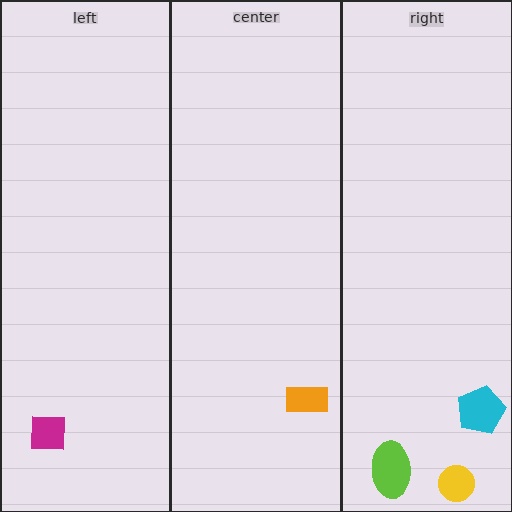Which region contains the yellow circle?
The right region.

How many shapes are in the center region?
1.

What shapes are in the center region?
The orange rectangle.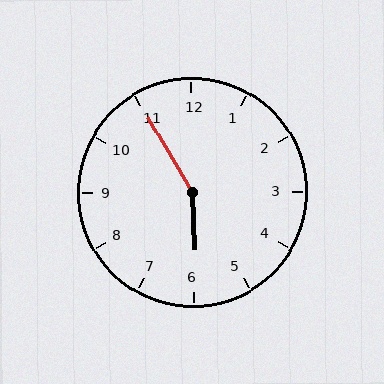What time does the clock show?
5:55.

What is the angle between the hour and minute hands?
Approximately 152 degrees.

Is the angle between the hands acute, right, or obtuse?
It is obtuse.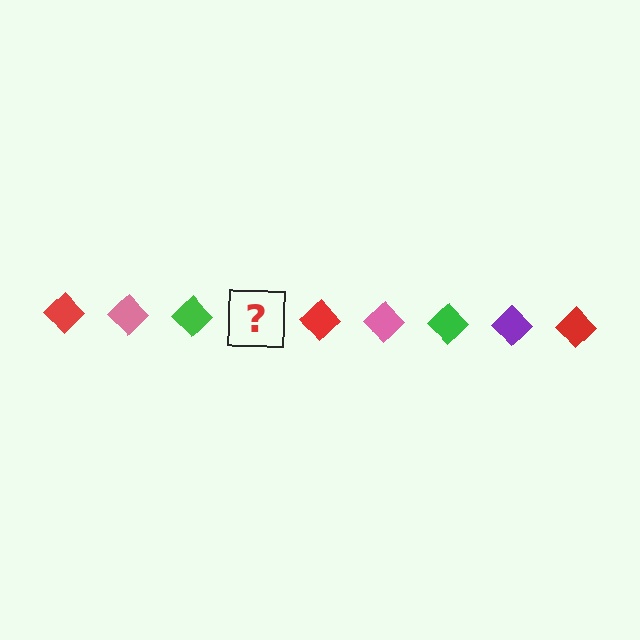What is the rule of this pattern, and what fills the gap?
The rule is that the pattern cycles through red, pink, green, purple diamonds. The gap should be filled with a purple diamond.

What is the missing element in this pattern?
The missing element is a purple diamond.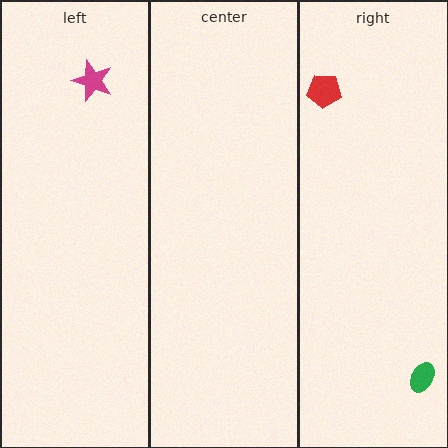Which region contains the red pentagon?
The right region.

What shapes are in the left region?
The magenta star.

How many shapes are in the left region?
1.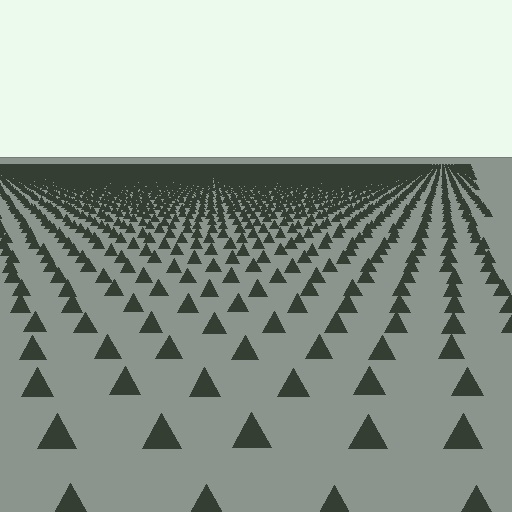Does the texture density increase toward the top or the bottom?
Density increases toward the top.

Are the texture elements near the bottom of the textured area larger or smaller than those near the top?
Larger. Near the bottom, elements are closer to the viewer and appear at a bigger on-screen size.